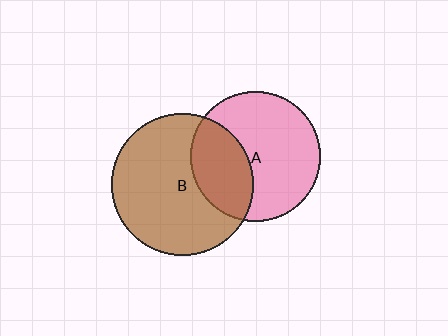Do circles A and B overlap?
Yes.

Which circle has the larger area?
Circle B (brown).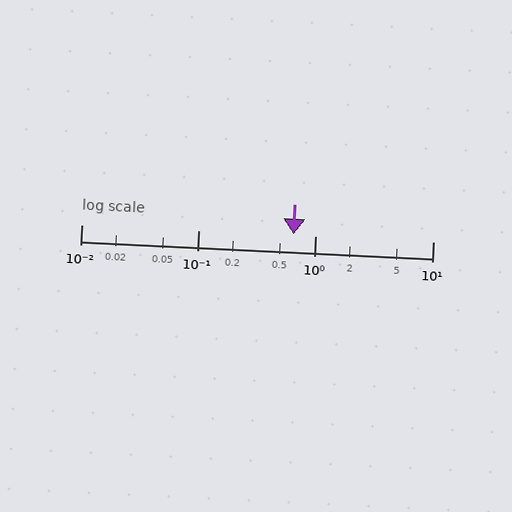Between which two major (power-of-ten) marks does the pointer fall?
The pointer is between 0.1 and 1.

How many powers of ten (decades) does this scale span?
The scale spans 3 decades, from 0.01 to 10.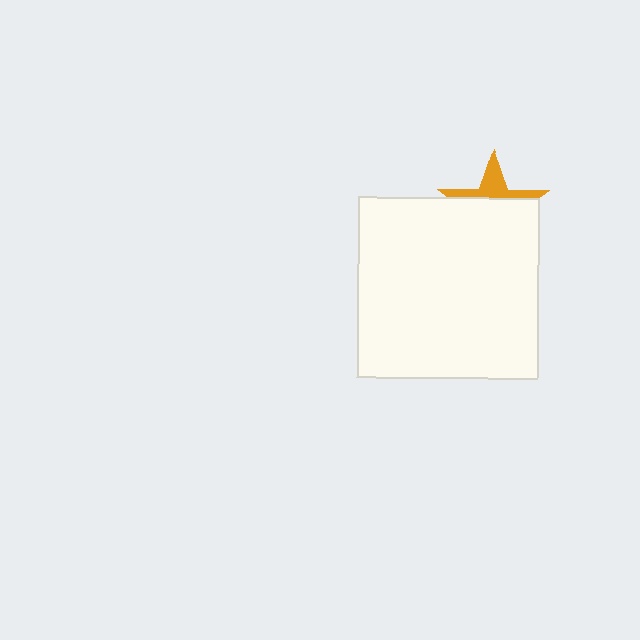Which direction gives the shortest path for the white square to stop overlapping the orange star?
Moving down gives the shortest separation.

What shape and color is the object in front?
The object in front is a white square.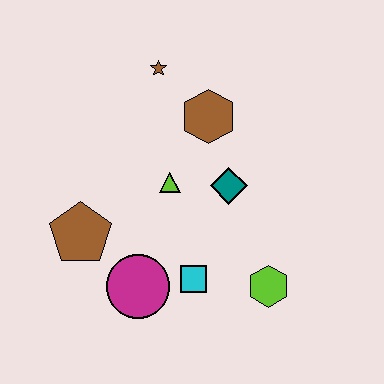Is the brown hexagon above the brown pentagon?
Yes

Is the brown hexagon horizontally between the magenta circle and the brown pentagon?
No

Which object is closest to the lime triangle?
The teal diamond is closest to the lime triangle.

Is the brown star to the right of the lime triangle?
No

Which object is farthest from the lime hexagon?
The brown star is farthest from the lime hexagon.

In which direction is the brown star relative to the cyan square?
The brown star is above the cyan square.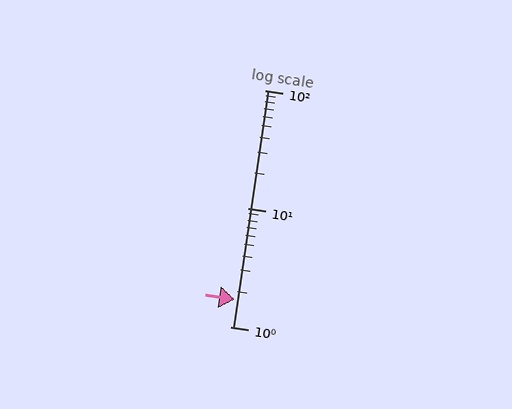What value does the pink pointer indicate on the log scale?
The pointer indicates approximately 1.7.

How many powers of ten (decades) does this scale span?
The scale spans 2 decades, from 1 to 100.